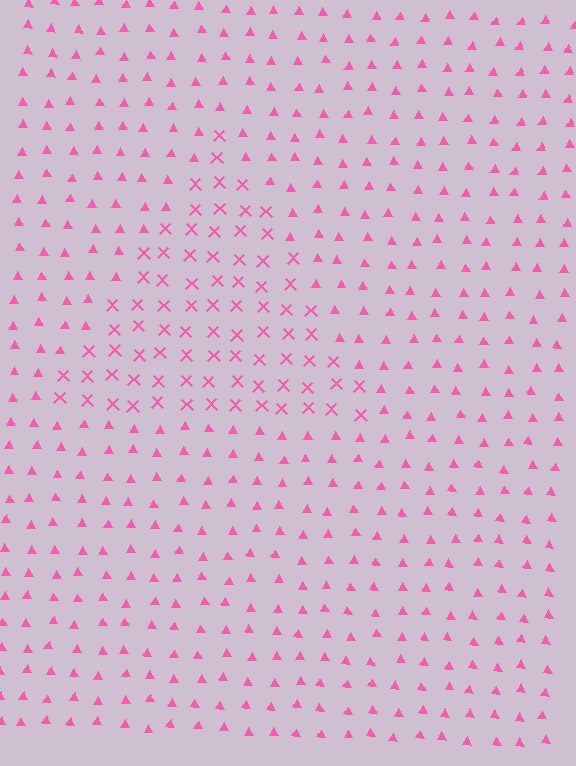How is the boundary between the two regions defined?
The boundary is defined by a change in element shape: X marks inside vs. triangles outside. All elements share the same color and spacing.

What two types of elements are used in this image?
The image uses X marks inside the triangle region and triangles outside it.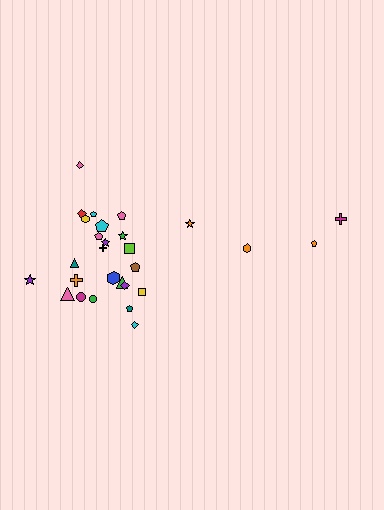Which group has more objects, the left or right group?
The left group.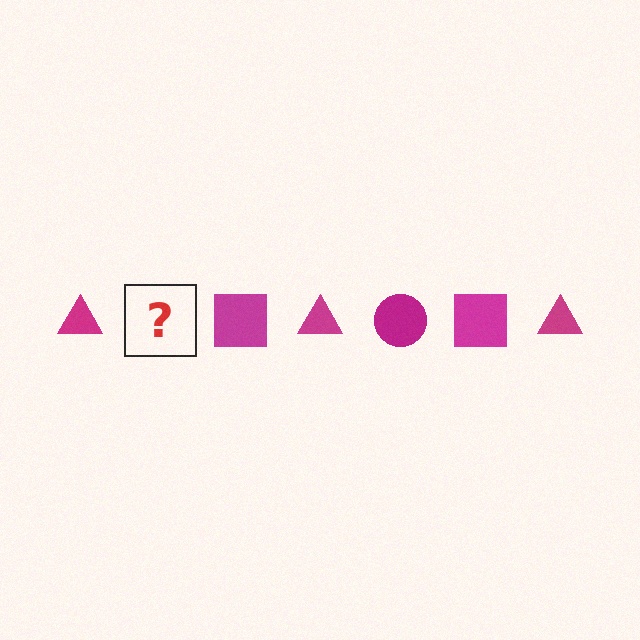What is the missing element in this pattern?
The missing element is a magenta circle.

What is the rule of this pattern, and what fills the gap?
The rule is that the pattern cycles through triangle, circle, square shapes in magenta. The gap should be filled with a magenta circle.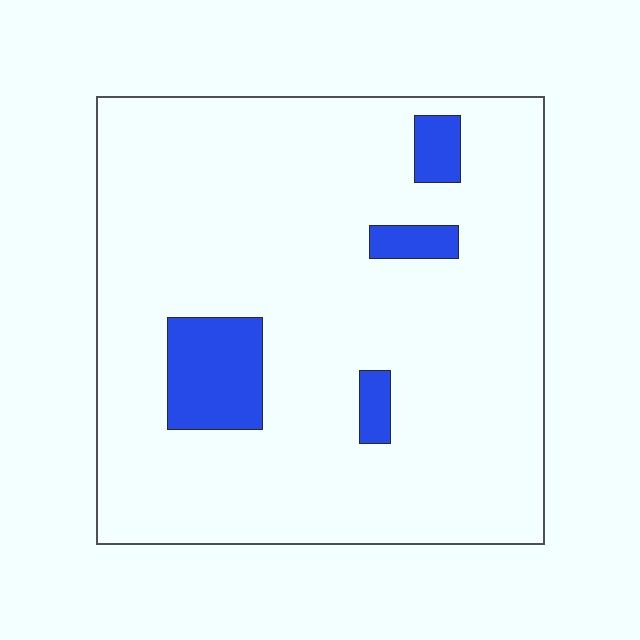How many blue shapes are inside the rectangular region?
4.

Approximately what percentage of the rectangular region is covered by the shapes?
Approximately 10%.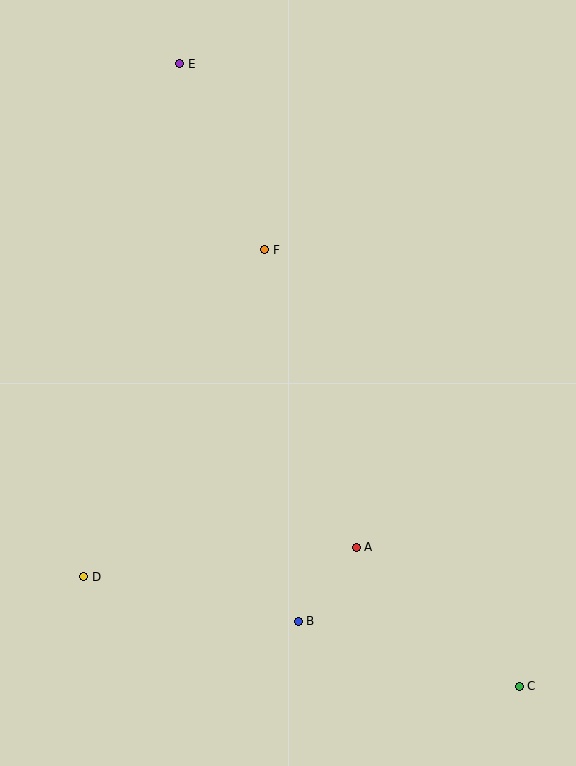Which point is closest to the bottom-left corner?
Point D is closest to the bottom-left corner.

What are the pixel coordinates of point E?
Point E is at (180, 64).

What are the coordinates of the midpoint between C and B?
The midpoint between C and B is at (409, 654).